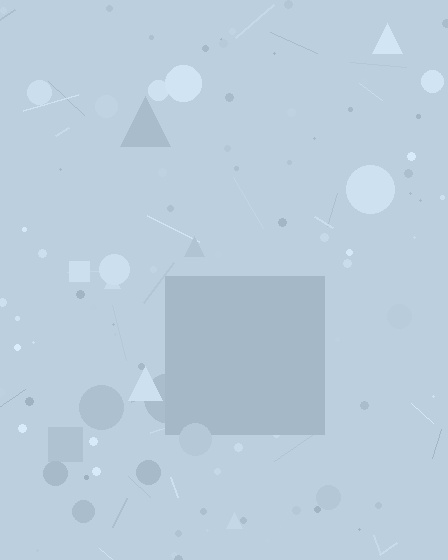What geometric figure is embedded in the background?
A square is embedded in the background.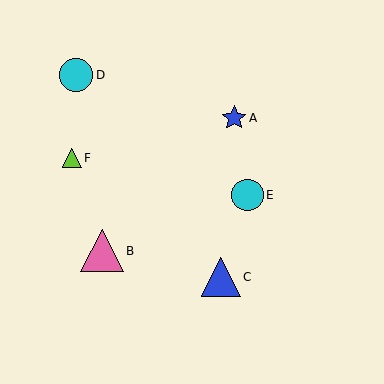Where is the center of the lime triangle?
The center of the lime triangle is at (72, 158).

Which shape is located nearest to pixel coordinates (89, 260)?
The pink triangle (labeled B) at (102, 251) is nearest to that location.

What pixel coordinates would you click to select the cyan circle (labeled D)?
Click at (76, 75) to select the cyan circle D.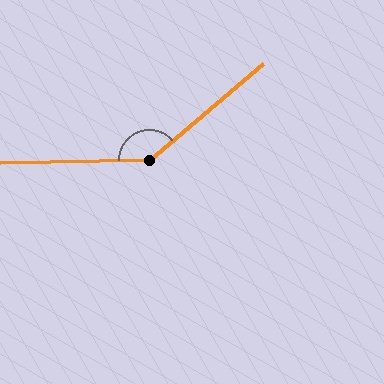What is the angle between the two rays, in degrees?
Approximately 141 degrees.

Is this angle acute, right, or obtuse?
It is obtuse.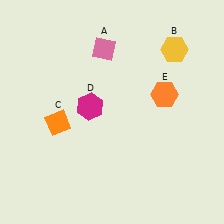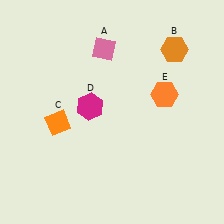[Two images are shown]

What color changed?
The hexagon (B) changed from yellow in Image 1 to orange in Image 2.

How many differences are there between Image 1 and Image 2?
There is 1 difference between the two images.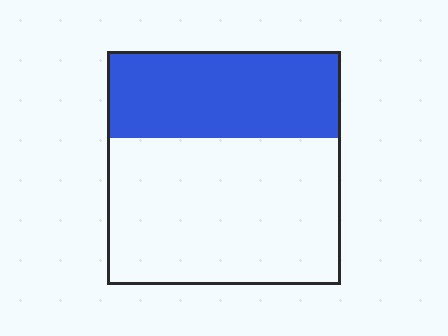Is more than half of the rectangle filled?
No.